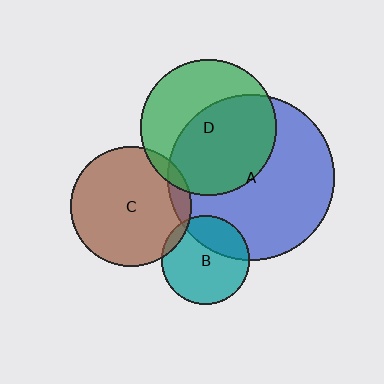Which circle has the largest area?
Circle A (blue).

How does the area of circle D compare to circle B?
Approximately 2.4 times.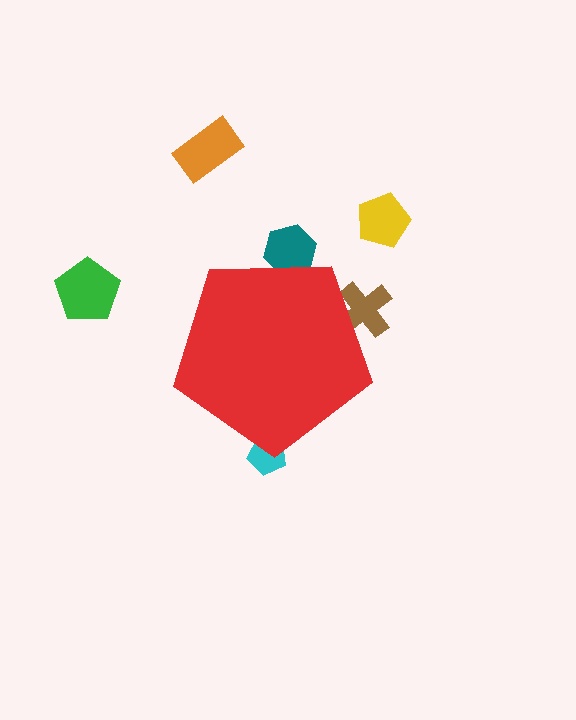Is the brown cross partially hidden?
Yes, the brown cross is partially hidden behind the red pentagon.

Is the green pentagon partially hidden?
No, the green pentagon is fully visible.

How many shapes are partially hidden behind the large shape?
3 shapes are partially hidden.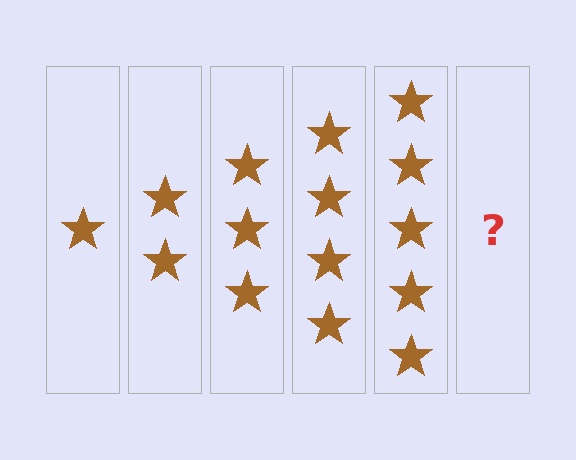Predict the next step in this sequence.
The next step is 6 stars.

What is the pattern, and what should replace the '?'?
The pattern is that each step adds one more star. The '?' should be 6 stars.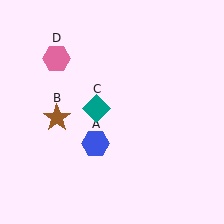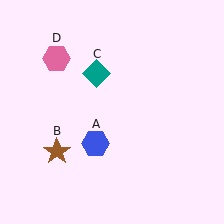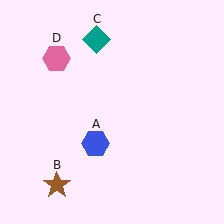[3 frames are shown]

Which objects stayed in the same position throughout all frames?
Blue hexagon (object A) and pink hexagon (object D) remained stationary.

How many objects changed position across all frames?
2 objects changed position: brown star (object B), teal diamond (object C).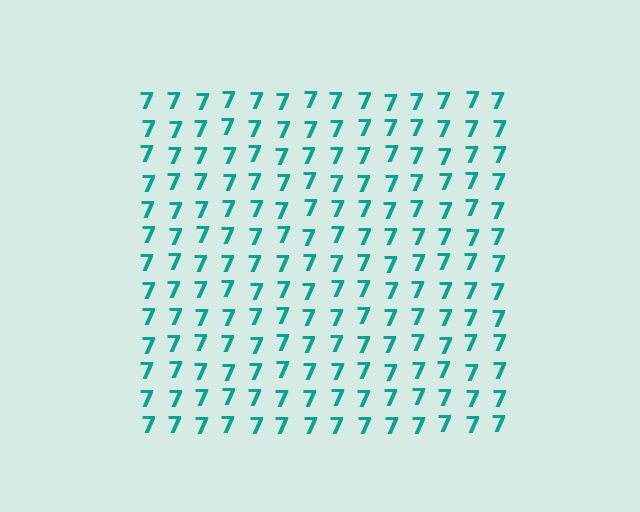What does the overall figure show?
The overall figure shows a square.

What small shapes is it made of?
It is made of small digit 7's.